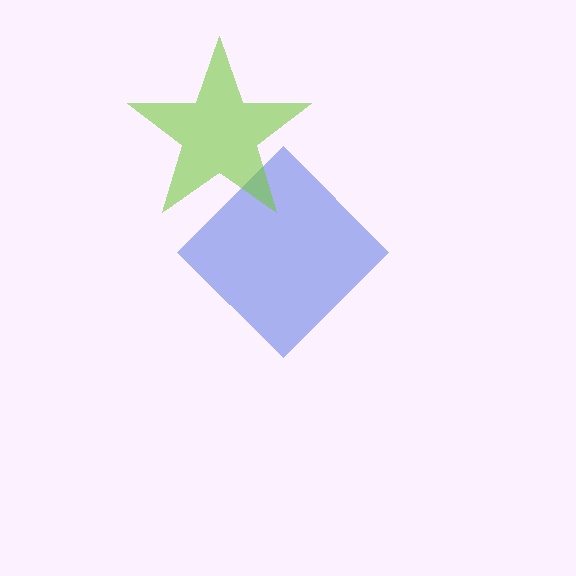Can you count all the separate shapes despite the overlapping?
Yes, there are 2 separate shapes.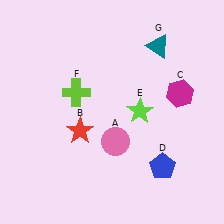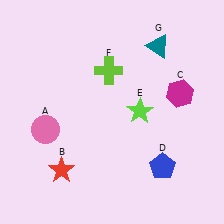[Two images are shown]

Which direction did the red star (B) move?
The red star (B) moved down.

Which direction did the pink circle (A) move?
The pink circle (A) moved left.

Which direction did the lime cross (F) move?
The lime cross (F) moved right.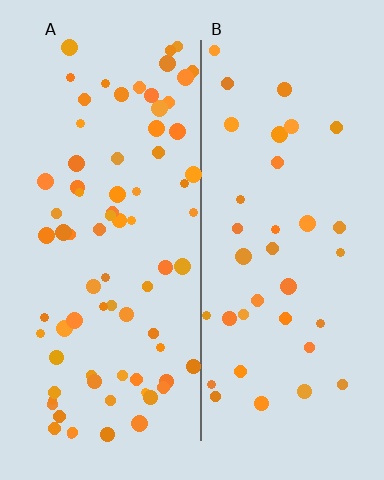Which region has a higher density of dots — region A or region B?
A (the left).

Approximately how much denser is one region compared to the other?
Approximately 2.1× — region A over region B.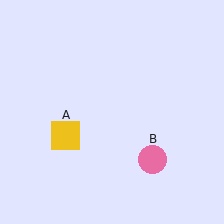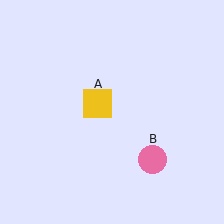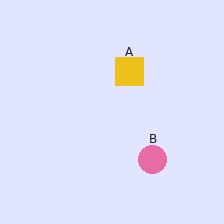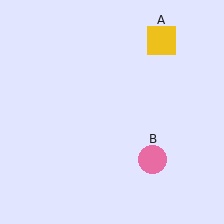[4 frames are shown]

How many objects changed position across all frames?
1 object changed position: yellow square (object A).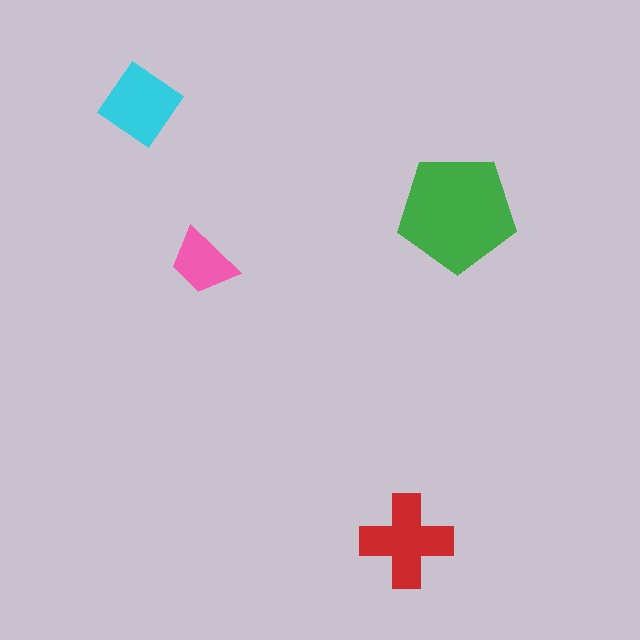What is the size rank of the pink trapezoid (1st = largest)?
4th.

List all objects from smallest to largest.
The pink trapezoid, the cyan diamond, the red cross, the green pentagon.